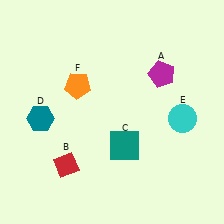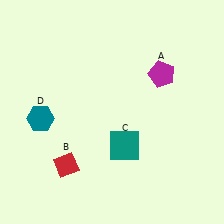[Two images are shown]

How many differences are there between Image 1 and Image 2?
There are 2 differences between the two images.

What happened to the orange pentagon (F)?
The orange pentagon (F) was removed in Image 2. It was in the top-left area of Image 1.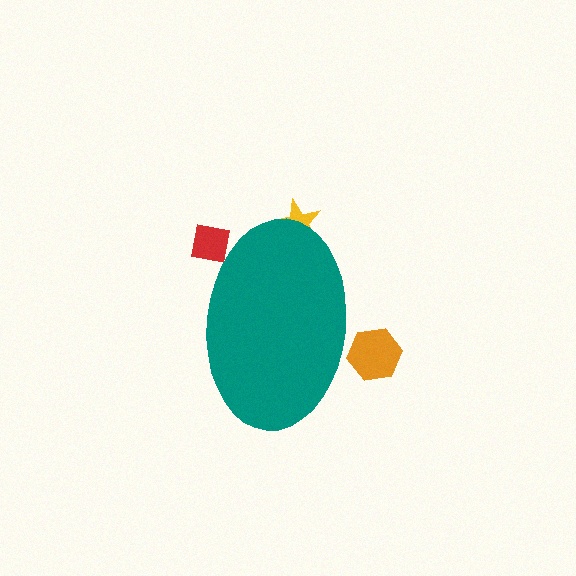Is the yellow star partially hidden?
Yes, the yellow star is partially hidden behind the teal ellipse.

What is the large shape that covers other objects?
A teal ellipse.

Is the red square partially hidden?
Yes, the red square is partially hidden behind the teal ellipse.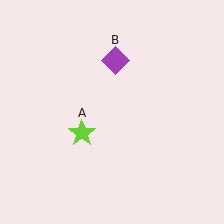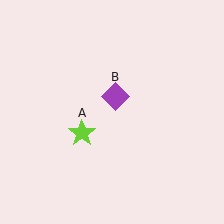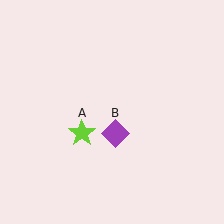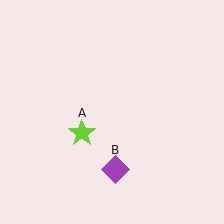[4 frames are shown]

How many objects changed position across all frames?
1 object changed position: purple diamond (object B).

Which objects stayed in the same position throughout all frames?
Lime star (object A) remained stationary.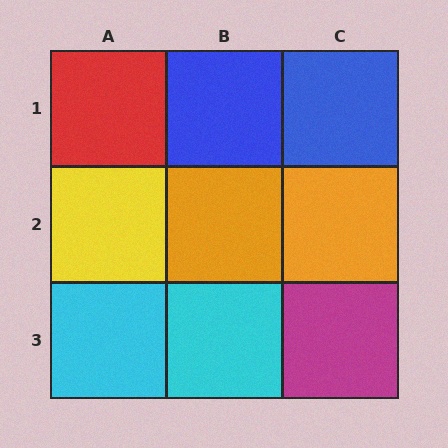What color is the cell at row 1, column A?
Red.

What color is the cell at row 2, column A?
Yellow.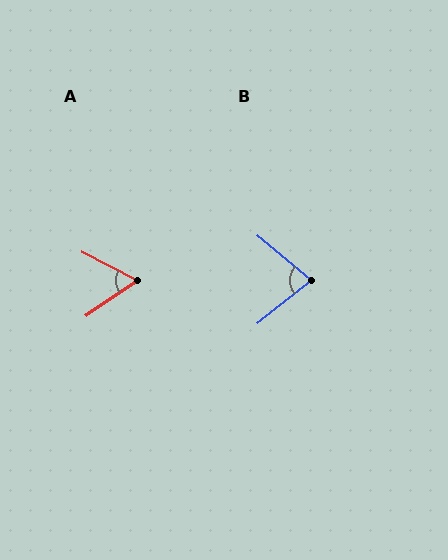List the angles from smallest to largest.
A (61°), B (78°).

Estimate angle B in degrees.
Approximately 78 degrees.